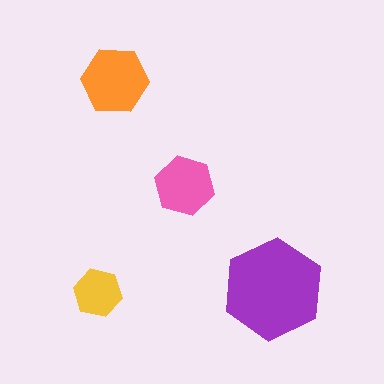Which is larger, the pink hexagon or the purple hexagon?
The purple one.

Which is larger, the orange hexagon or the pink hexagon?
The orange one.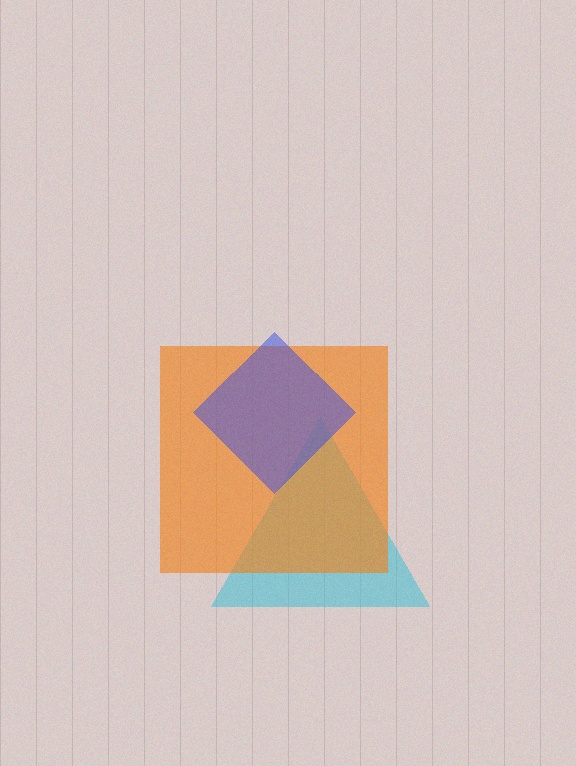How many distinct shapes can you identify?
There are 3 distinct shapes: a cyan triangle, an orange square, a blue diamond.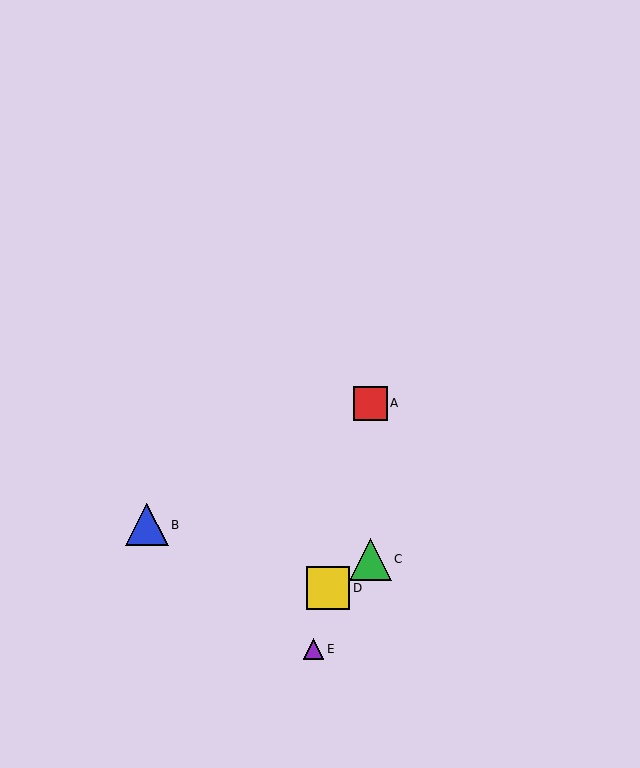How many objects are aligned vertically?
2 objects (A, C) are aligned vertically.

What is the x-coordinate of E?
Object E is at x≈314.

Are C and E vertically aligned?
No, C is at x≈370 and E is at x≈314.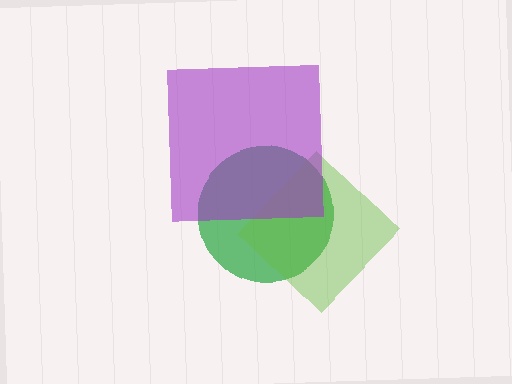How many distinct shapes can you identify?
There are 3 distinct shapes: a green circle, a lime diamond, a purple square.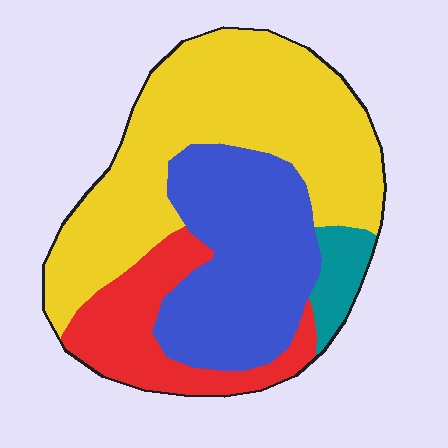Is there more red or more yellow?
Yellow.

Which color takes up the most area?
Yellow, at roughly 45%.